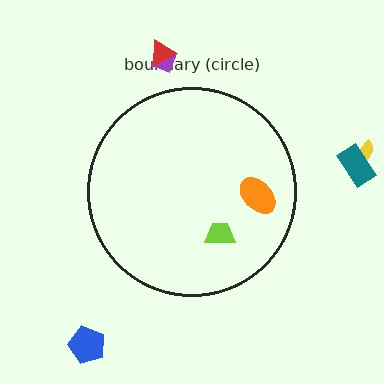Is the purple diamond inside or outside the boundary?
Outside.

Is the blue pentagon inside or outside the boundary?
Outside.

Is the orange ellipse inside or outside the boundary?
Inside.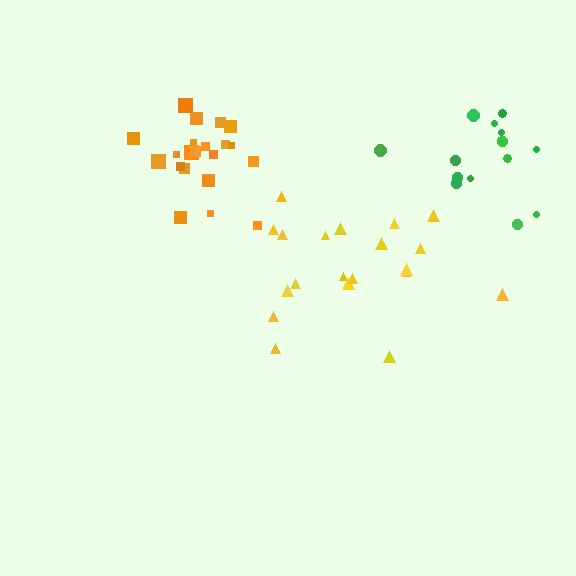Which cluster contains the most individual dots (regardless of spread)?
Orange (21).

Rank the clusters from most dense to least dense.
orange, green, yellow.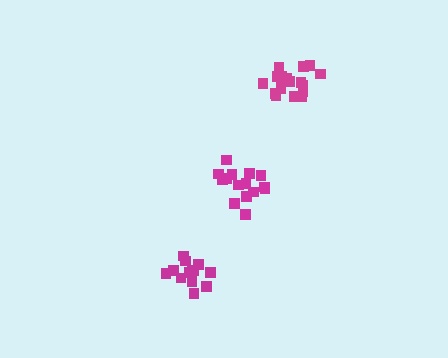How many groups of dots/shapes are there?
There are 3 groups.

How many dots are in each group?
Group 1: 18 dots, Group 2: 15 dots, Group 3: 14 dots (47 total).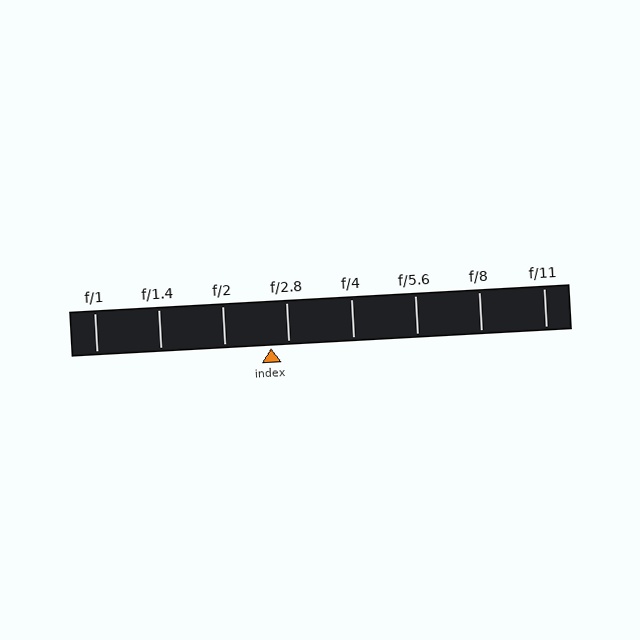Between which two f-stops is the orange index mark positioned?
The index mark is between f/2 and f/2.8.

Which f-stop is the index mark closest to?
The index mark is closest to f/2.8.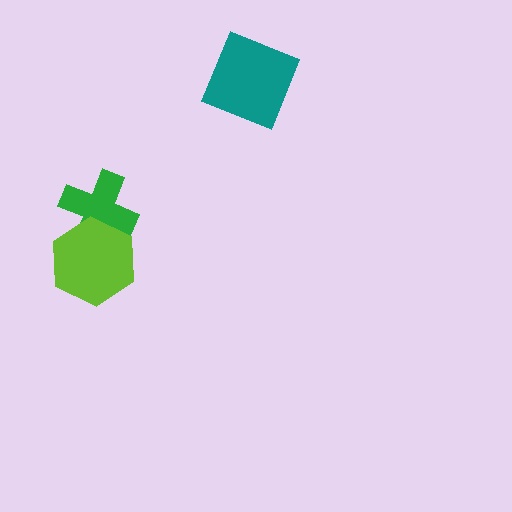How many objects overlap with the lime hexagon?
1 object overlaps with the lime hexagon.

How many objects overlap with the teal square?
0 objects overlap with the teal square.